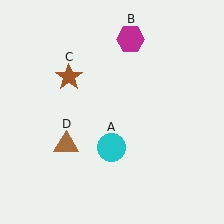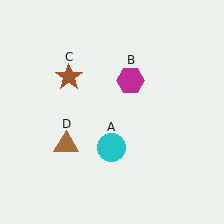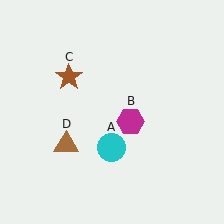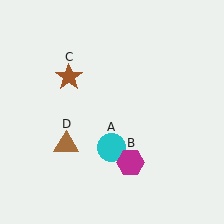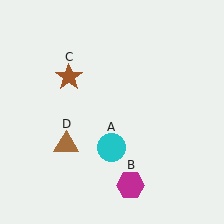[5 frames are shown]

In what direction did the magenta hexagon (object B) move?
The magenta hexagon (object B) moved down.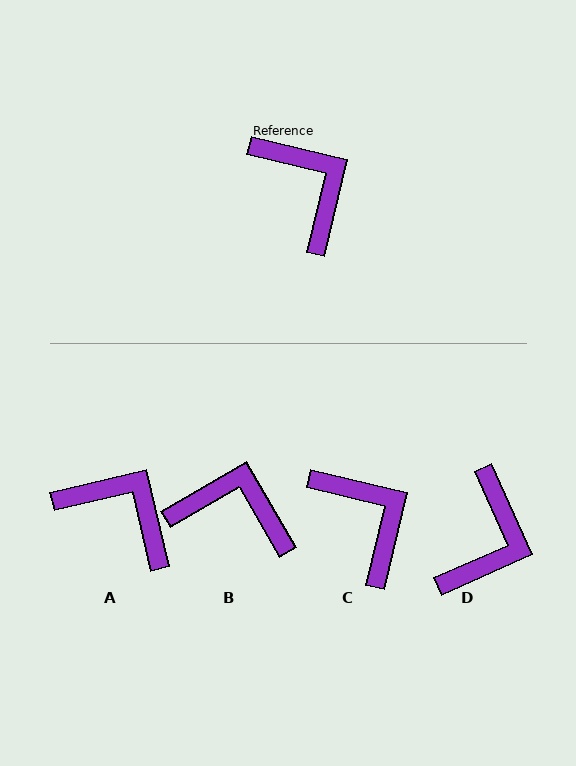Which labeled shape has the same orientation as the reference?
C.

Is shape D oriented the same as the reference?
No, it is off by about 53 degrees.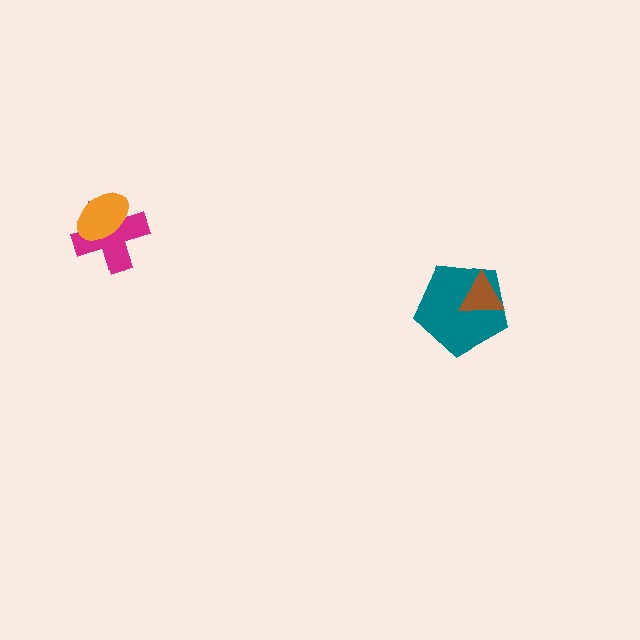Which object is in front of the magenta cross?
The orange ellipse is in front of the magenta cross.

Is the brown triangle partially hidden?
No, no other shape covers it.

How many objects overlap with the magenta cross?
1 object overlaps with the magenta cross.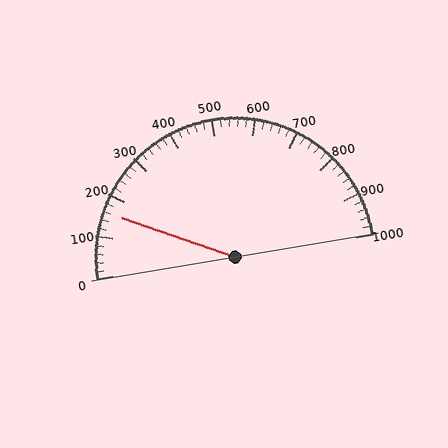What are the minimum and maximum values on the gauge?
The gauge ranges from 0 to 1000.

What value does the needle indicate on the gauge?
The needle indicates approximately 160.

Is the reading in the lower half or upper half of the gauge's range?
The reading is in the lower half of the range (0 to 1000).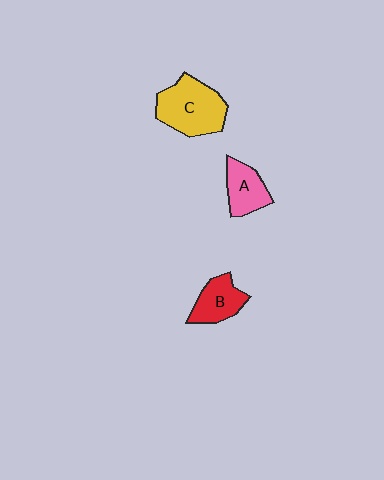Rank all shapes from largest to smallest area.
From largest to smallest: C (yellow), B (red), A (pink).